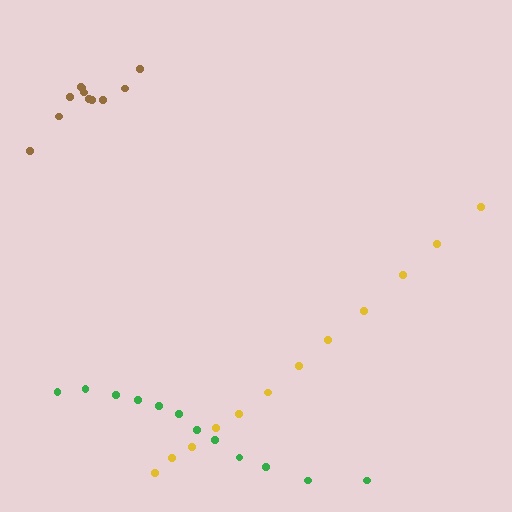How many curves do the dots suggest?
There are 3 distinct paths.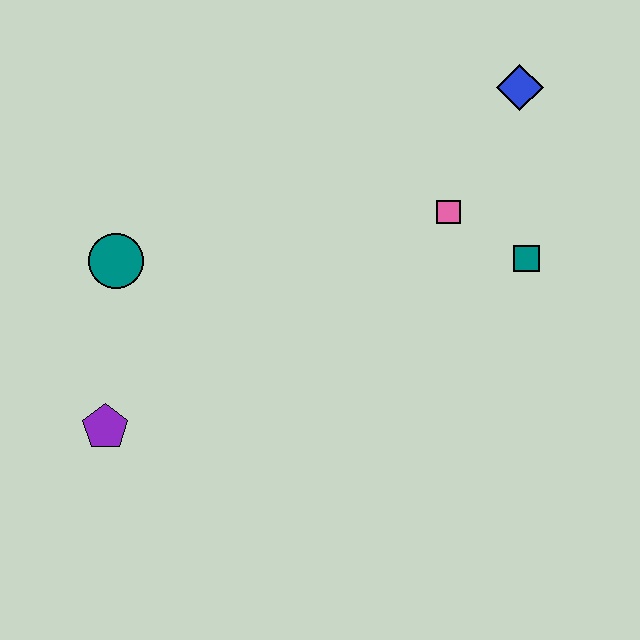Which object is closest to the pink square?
The teal square is closest to the pink square.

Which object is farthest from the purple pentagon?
The blue diamond is farthest from the purple pentagon.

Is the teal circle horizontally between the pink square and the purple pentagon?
Yes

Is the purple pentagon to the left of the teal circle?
Yes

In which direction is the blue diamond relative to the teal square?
The blue diamond is above the teal square.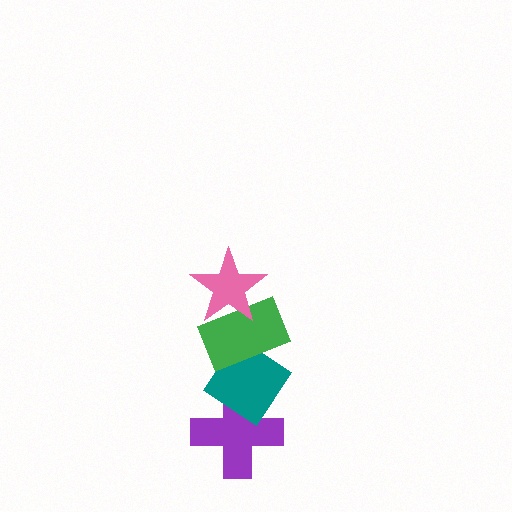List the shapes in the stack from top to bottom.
From top to bottom: the pink star, the green rectangle, the teal diamond, the purple cross.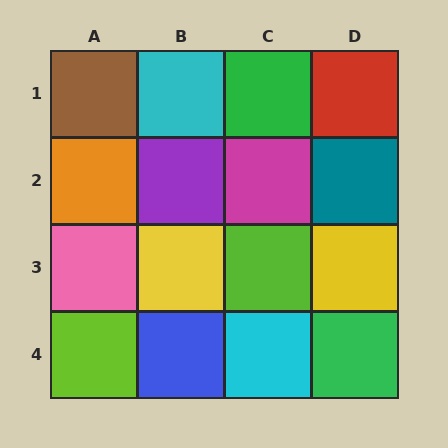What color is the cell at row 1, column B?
Cyan.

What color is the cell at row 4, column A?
Lime.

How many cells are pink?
1 cell is pink.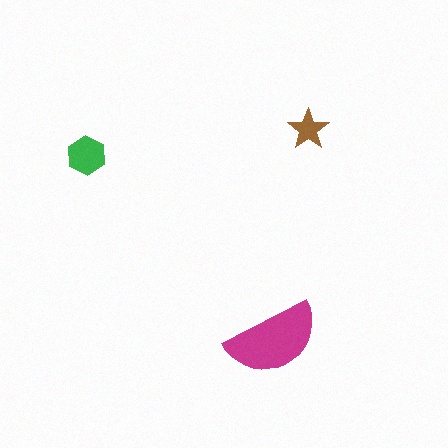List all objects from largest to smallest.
The magenta semicircle, the green hexagon, the brown star.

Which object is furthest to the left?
The green hexagon is leftmost.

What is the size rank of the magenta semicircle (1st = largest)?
1st.